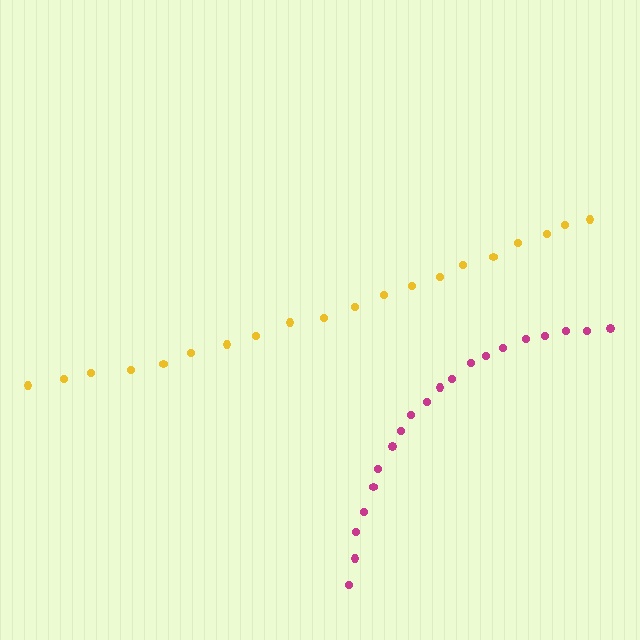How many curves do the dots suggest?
There are 2 distinct paths.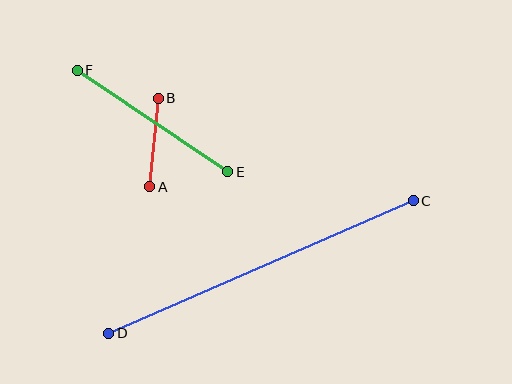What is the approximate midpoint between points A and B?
The midpoint is at approximately (154, 143) pixels.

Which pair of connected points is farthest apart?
Points C and D are farthest apart.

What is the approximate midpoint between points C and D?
The midpoint is at approximately (261, 267) pixels.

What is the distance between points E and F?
The distance is approximately 182 pixels.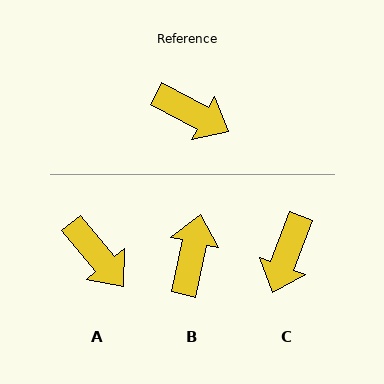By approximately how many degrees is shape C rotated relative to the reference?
Approximately 83 degrees clockwise.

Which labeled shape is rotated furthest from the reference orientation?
B, about 106 degrees away.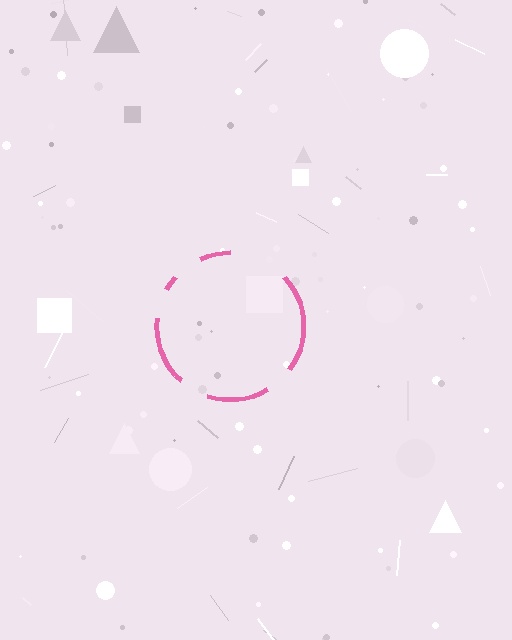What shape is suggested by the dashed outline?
The dashed outline suggests a circle.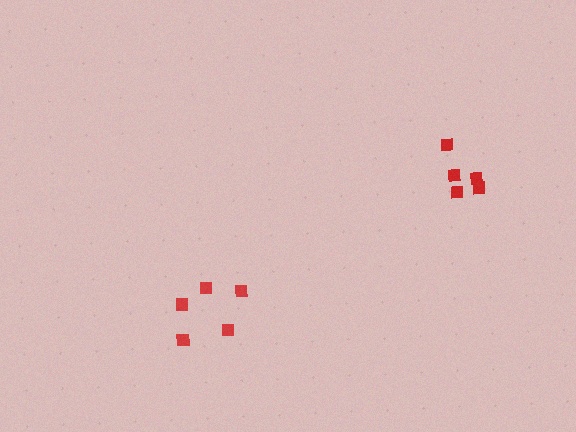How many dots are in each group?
Group 1: 5 dots, Group 2: 5 dots (10 total).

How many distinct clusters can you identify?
There are 2 distinct clusters.